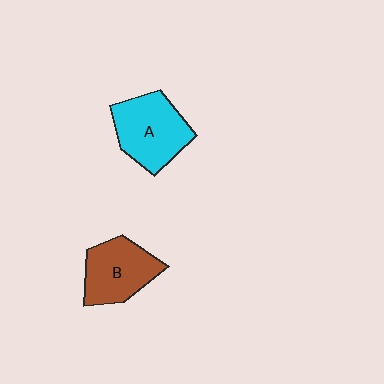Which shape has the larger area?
Shape A (cyan).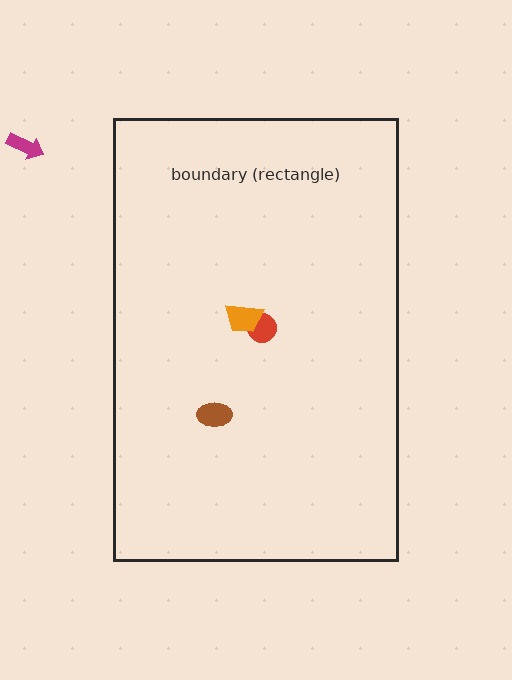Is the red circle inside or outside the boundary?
Inside.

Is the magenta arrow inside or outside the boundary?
Outside.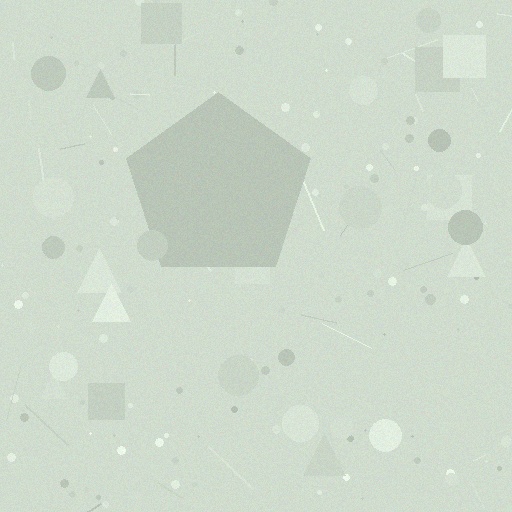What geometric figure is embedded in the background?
A pentagon is embedded in the background.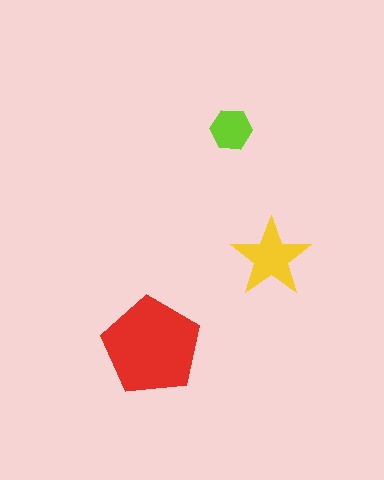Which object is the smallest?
The lime hexagon.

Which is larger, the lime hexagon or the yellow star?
The yellow star.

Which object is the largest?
The red pentagon.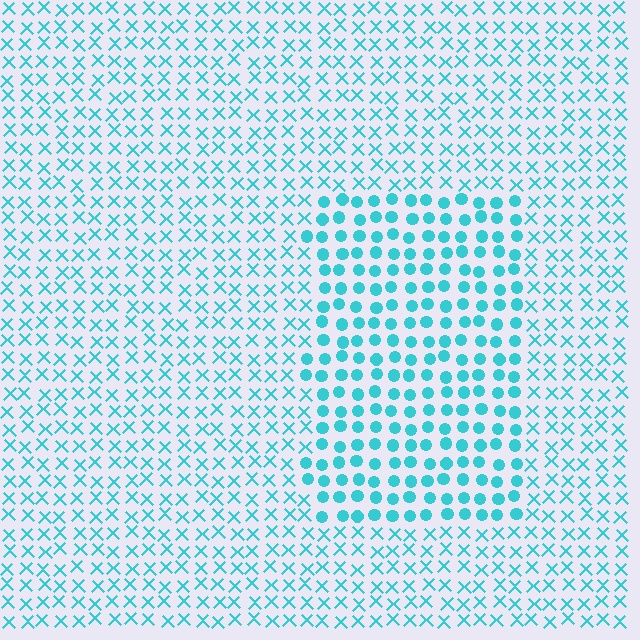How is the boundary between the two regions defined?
The boundary is defined by a change in element shape: circles inside vs. X marks outside. All elements share the same color and spacing.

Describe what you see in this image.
The image is filled with small cyan elements arranged in a uniform grid. A rectangle-shaped region contains circles, while the surrounding area contains X marks. The boundary is defined purely by the change in element shape.